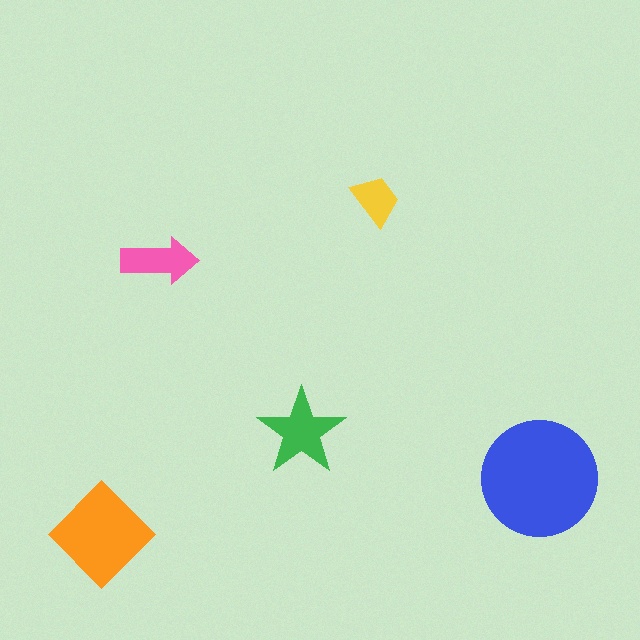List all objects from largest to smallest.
The blue circle, the orange diamond, the green star, the pink arrow, the yellow trapezoid.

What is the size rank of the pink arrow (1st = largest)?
4th.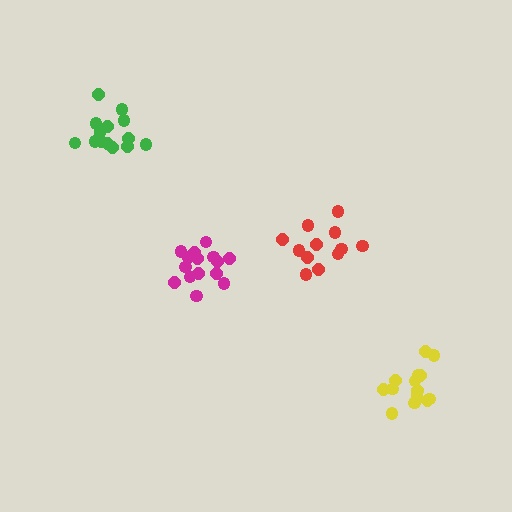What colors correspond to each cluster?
The clusters are colored: yellow, green, magenta, red.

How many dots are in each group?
Group 1: 15 dots, Group 2: 14 dots, Group 3: 15 dots, Group 4: 12 dots (56 total).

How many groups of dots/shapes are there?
There are 4 groups.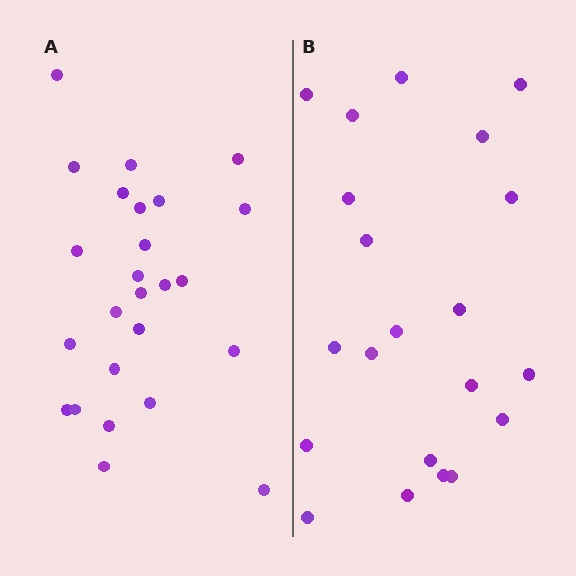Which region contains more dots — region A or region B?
Region A (the left region) has more dots.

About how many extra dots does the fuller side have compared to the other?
Region A has about 4 more dots than region B.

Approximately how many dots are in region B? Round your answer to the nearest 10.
About 20 dots. (The exact count is 21, which rounds to 20.)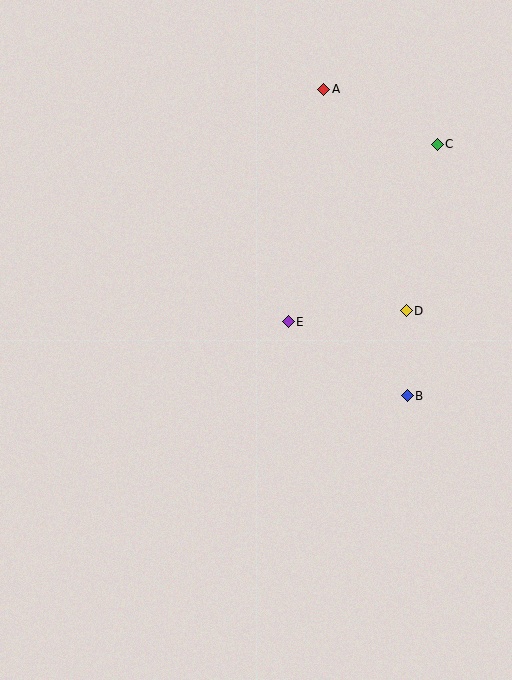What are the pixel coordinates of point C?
Point C is at (437, 144).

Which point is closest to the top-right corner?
Point C is closest to the top-right corner.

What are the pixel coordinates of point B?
Point B is at (407, 396).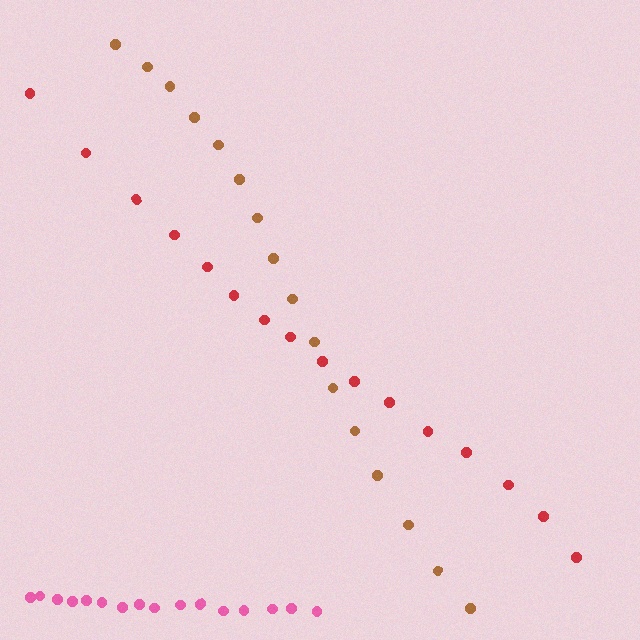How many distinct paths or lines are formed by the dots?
There are 3 distinct paths.